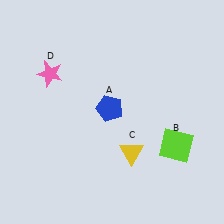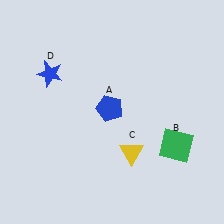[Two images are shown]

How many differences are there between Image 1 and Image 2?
There are 2 differences between the two images.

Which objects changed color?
B changed from lime to green. D changed from pink to blue.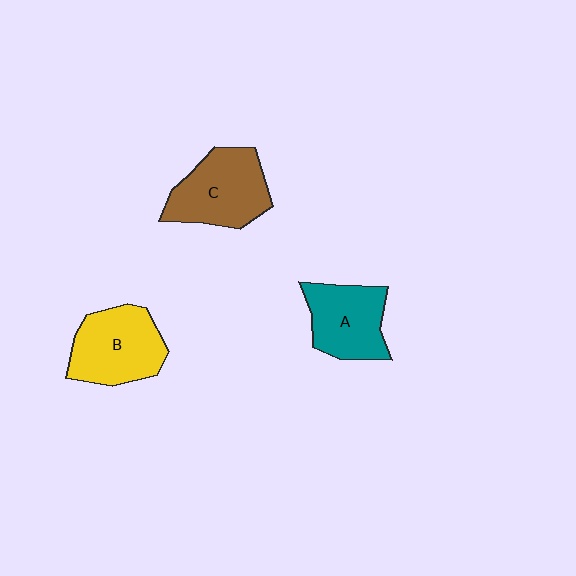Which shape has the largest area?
Shape C (brown).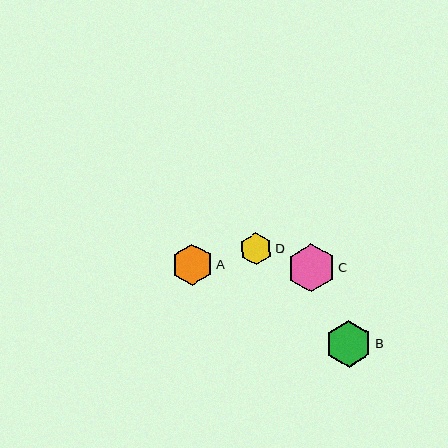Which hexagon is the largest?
Hexagon C is the largest with a size of approximately 48 pixels.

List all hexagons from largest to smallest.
From largest to smallest: C, B, A, D.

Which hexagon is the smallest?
Hexagon D is the smallest with a size of approximately 33 pixels.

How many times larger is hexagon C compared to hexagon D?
Hexagon C is approximately 1.5 times the size of hexagon D.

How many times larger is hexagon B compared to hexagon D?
Hexagon B is approximately 1.4 times the size of hexagon D.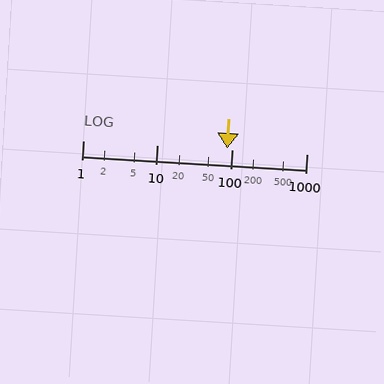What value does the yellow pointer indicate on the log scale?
The pointer indicates approximately 85.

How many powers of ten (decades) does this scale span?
The scale spans 3 decades, from 1 to 1000.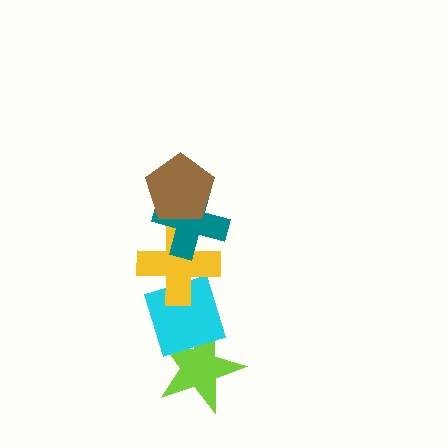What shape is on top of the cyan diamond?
The yellow cross is on top of the cyan diamond.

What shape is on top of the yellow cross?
The teal cross is on top of the yellow cross.